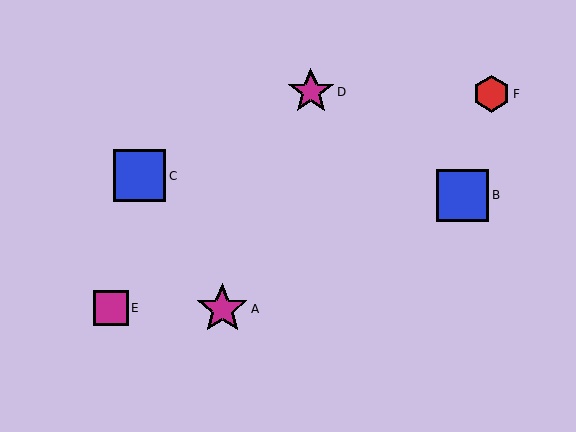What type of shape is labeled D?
Shape D is a magenta star.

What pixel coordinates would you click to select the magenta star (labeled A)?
Click at (222, 309) to select the magenta star A.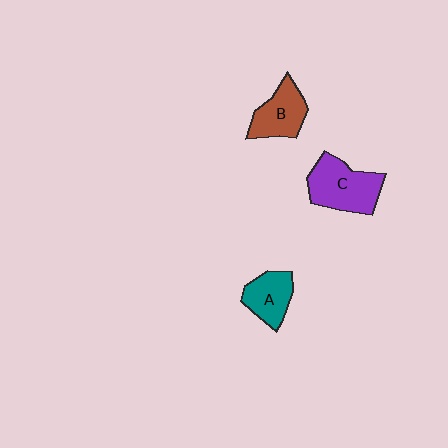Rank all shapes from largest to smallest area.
From largest to smallest: C (purple), B (brown), A (teal).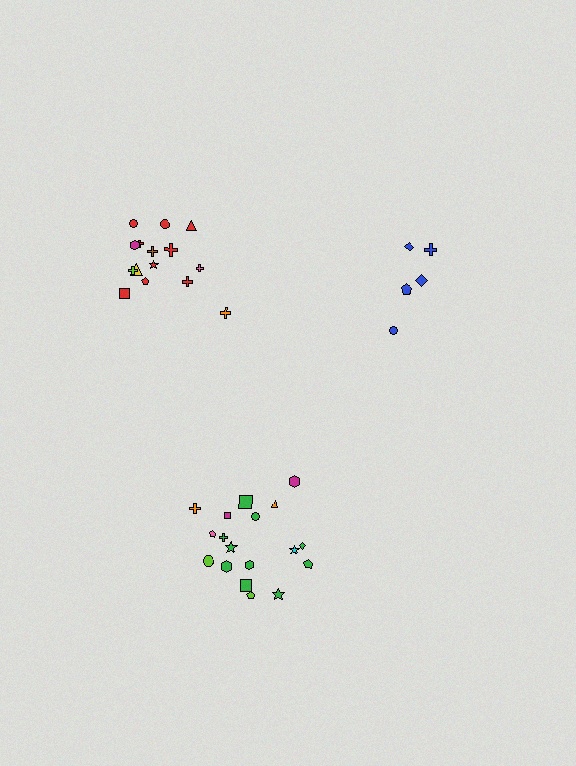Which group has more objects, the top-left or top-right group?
The top-left group.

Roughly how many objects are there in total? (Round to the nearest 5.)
Roughly 40 objects in total.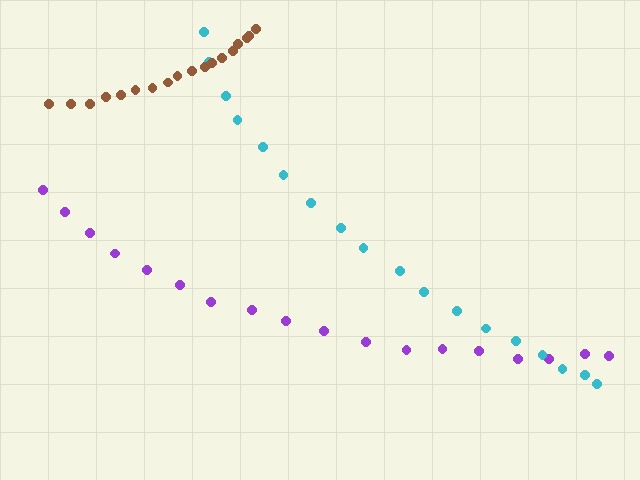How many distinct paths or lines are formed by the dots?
There are 3 distinct paths.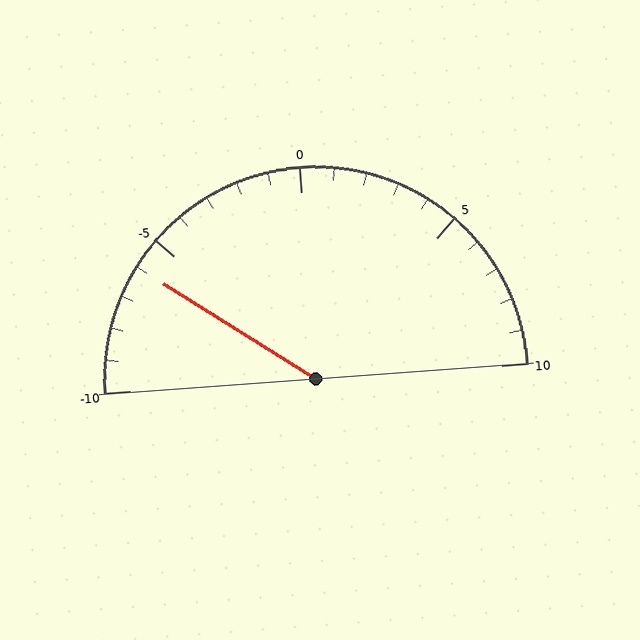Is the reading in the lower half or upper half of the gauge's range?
The reading is in the lower half of the range (-10 to 10).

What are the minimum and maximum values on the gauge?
The gauge ranges from -10 to 10.